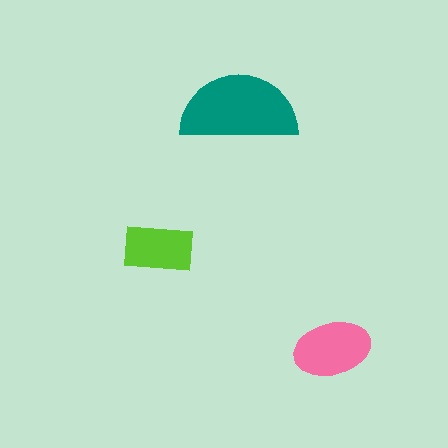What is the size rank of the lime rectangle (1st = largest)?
3rd.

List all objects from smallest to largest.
The lime rectangle, the pink ellipse, the teal semicircle.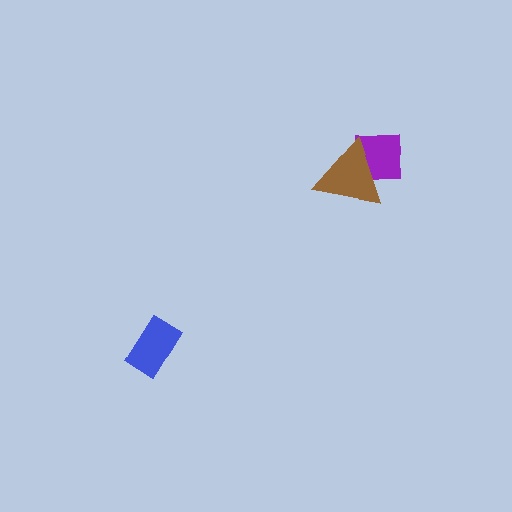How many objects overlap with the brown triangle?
1 object overlaps with the brown triangle.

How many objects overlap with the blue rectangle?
0 objects overlap with the blue rectangle.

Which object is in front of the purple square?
The brown triangle is in front of the purple square.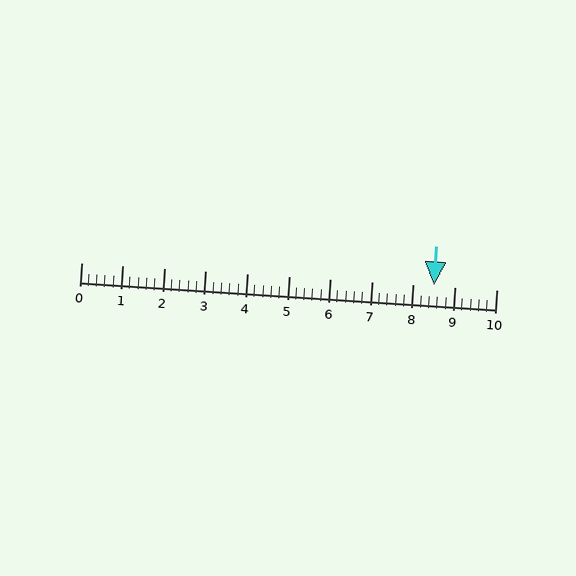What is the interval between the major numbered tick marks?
The major tick marks are spaced 1 units apart.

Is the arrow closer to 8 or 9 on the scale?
The arrow is closer to 9.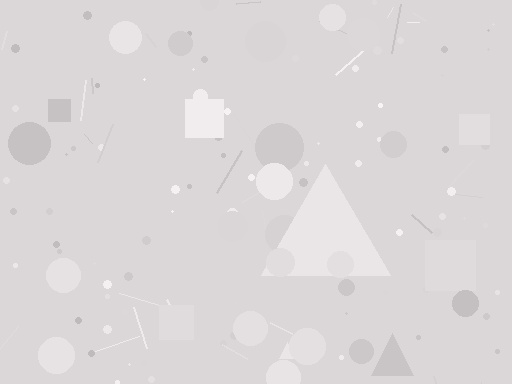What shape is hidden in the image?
A triangle is hidden in the image.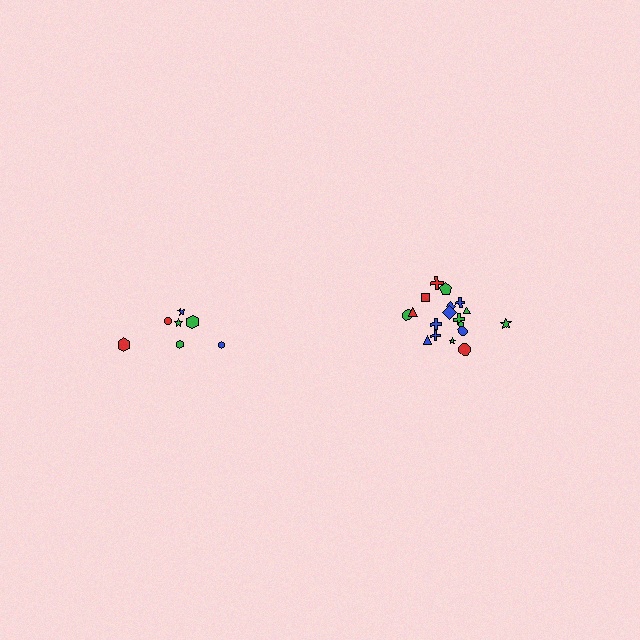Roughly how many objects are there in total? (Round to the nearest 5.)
Roughly 25 objects in total.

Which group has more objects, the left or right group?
The right group.